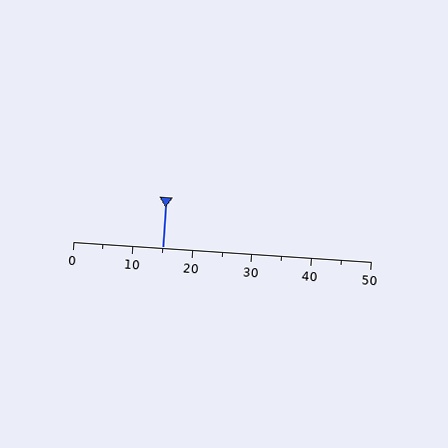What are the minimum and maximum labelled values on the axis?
The axis runs from 0 to 50.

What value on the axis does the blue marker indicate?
The marker indicates approximately 15.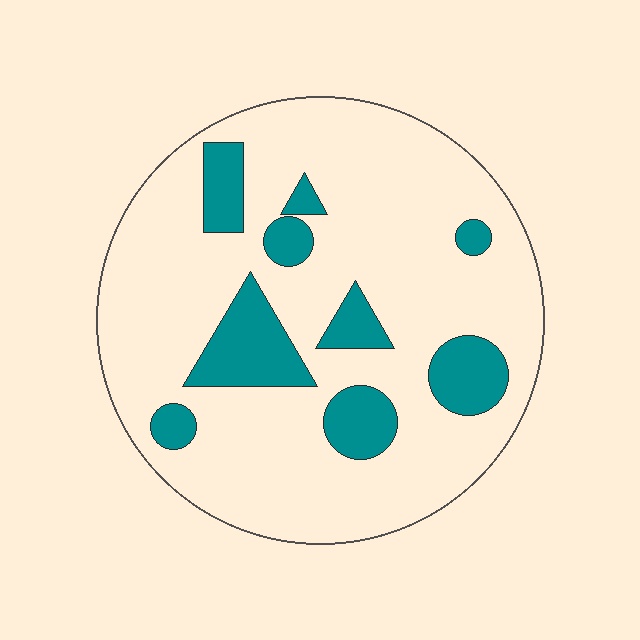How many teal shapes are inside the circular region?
9.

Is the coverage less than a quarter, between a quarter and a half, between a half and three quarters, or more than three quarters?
Less than a quarter.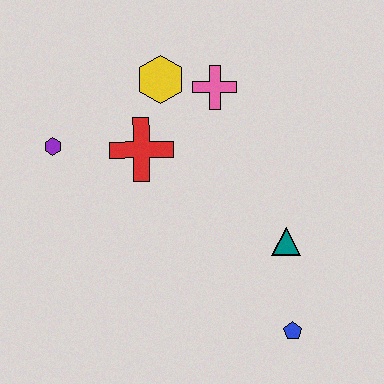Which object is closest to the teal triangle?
The blue pentagon is closest to the teal triangle.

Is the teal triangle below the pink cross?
Yes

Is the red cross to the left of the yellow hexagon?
Yes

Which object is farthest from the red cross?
The blue pentagon is farthest from the red cross.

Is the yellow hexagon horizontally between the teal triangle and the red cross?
Yes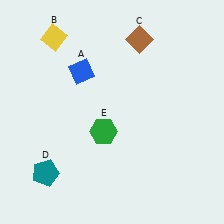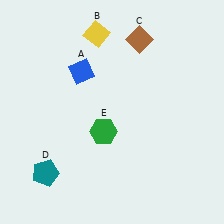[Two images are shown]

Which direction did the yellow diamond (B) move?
The yellow diamond (B) moved right.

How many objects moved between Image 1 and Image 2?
1 object moved between the two images.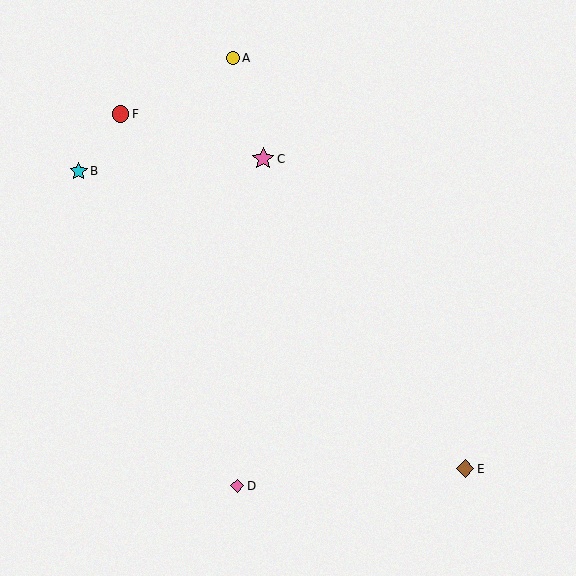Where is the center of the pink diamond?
The center of the pink diamond is at (237, 486).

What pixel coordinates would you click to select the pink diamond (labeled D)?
Click at (237, 486) to select the pink diamond D.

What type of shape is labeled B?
Shape B is a cyan star.